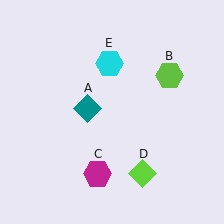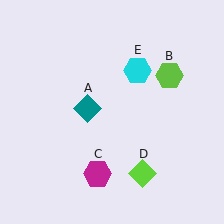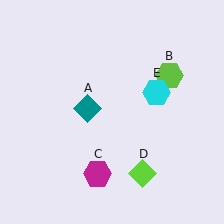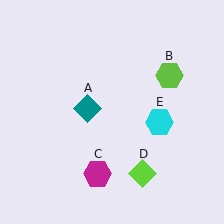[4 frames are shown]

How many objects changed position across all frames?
1 object changed position: cyan hexagon (object E).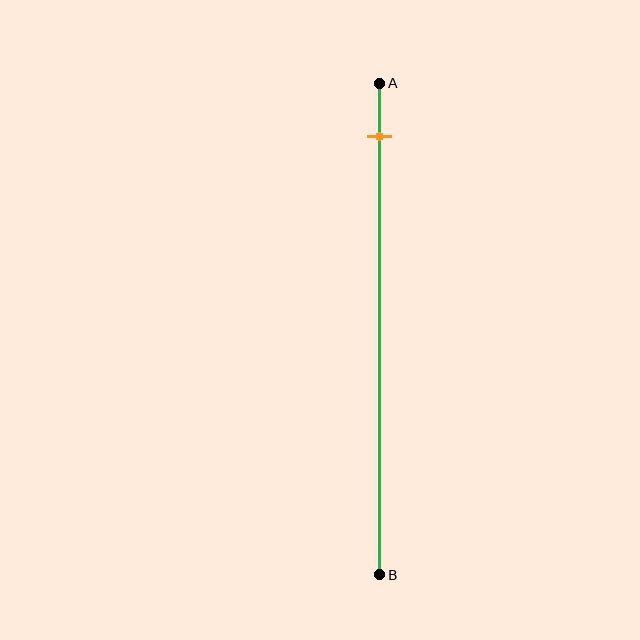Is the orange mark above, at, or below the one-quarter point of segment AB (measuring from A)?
The orange mark is above the one-quarter point of segment AB.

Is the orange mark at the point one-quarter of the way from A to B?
No, the mark is at about 10% from A, not at the 25% one-quarter point.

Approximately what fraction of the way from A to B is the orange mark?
The orange mark is approximately 10% of the way from A to B.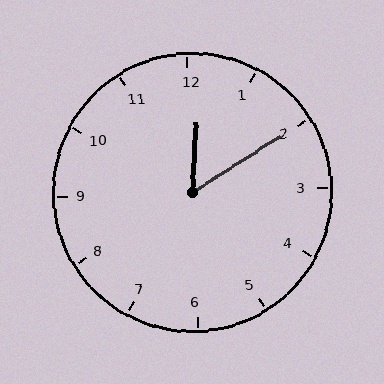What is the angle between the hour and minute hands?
Approximately 55 degrees.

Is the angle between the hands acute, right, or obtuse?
It is acute.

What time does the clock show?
12:10.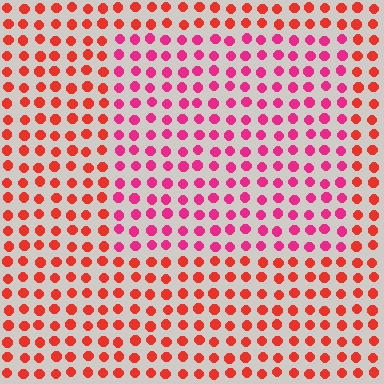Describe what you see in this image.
The image is filled with small red elements in a uniform arrangement. A rectangle-shaped region is visible where the elements are tinted to a slightly different hue, forming a subtle color boundary.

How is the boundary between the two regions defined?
The boundary is defined purely by a slight shift in hue (about 34 degrees). Spacing, size, and orientation are identical on both sides.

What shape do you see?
I see a rectangle.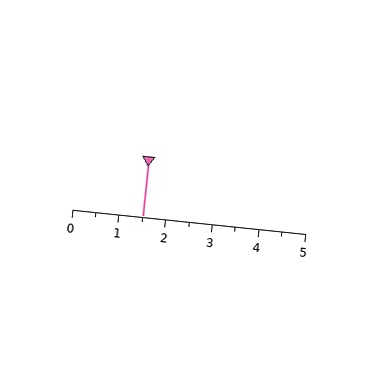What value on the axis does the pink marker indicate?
The marker indicates approximately 1.5.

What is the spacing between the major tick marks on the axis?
The major ticks are spaced 1 apart.